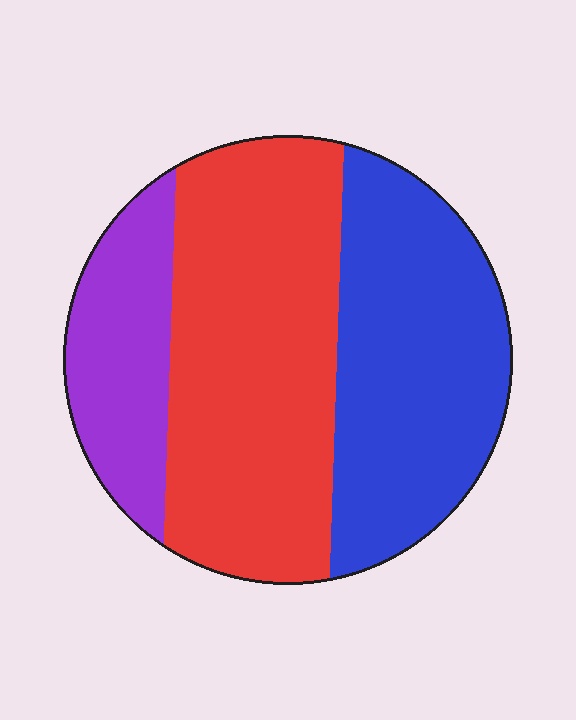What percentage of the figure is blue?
Blue takes up about three eighths (3/8) of the figure.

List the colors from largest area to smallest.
From largest to smallest: red, blue, purple.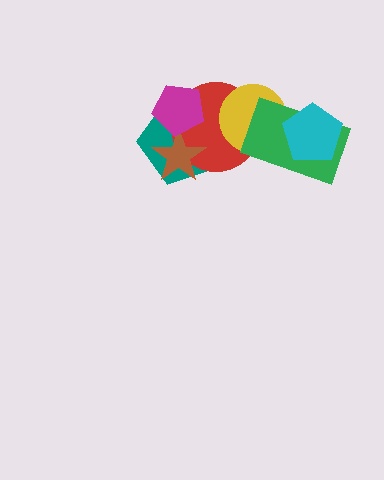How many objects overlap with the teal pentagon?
3 objects overlap with the teal pentagon.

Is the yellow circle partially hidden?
Yes, it is partially covered by another shape.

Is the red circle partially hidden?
Yes, it is partially covered by another shape.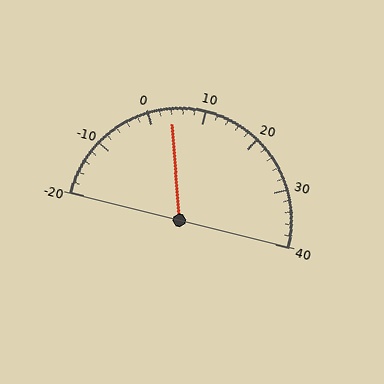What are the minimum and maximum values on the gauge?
The gauge ranges from -20 to 40.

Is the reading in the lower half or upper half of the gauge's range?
The reading is in the lower half of the range (-20 to 40).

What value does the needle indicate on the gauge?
The needle indicates approximately 4.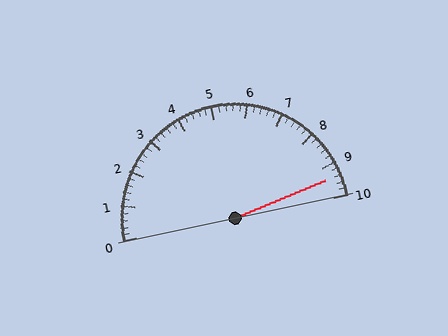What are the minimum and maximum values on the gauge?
The gauge ranges from 0 to 10.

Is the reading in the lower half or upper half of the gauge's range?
The reading is in the upper half of the range (0 to 10).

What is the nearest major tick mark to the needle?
The nearest major tick mark is 9.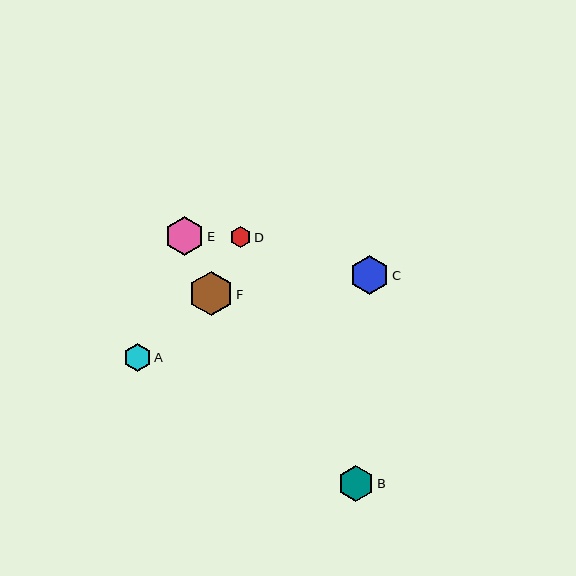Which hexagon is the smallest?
Hexagon D is the smallest with a size of approximately 20 pixels.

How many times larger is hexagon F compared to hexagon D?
Hexagon F is approximately 2.2 times the size of hexagon D.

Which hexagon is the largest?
Hexagon F is the largest with a size of approximately 45 pixels.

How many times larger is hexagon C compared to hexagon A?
Hexagon C is approximately 1.4 times the size of hexagon A.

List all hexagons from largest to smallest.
From largest to smallest: F, E, C, B, A, D.